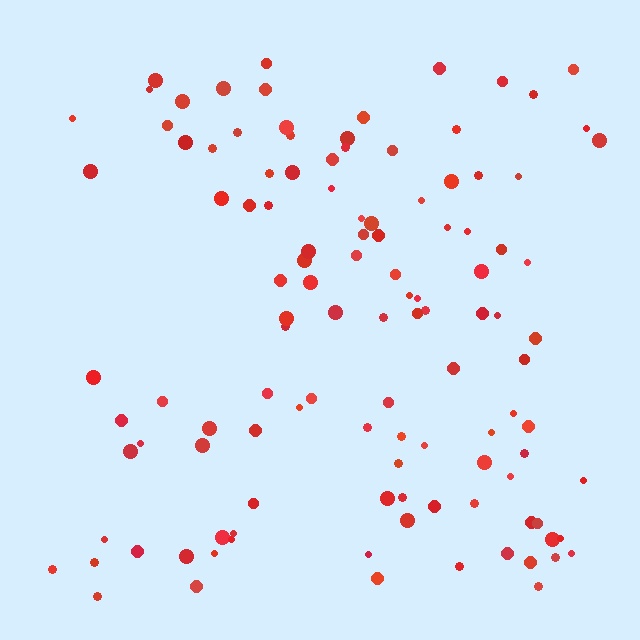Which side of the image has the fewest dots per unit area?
The left.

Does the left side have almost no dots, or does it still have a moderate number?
Still a moderate number, just noticeably fewer than the right.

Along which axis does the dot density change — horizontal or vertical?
Horizontal.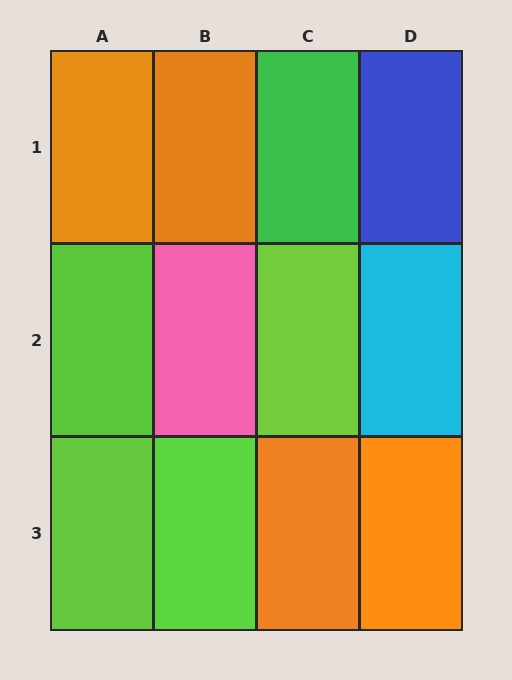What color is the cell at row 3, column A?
Lime.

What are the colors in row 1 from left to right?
Orange, orange, green, blue.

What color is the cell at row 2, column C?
Lime.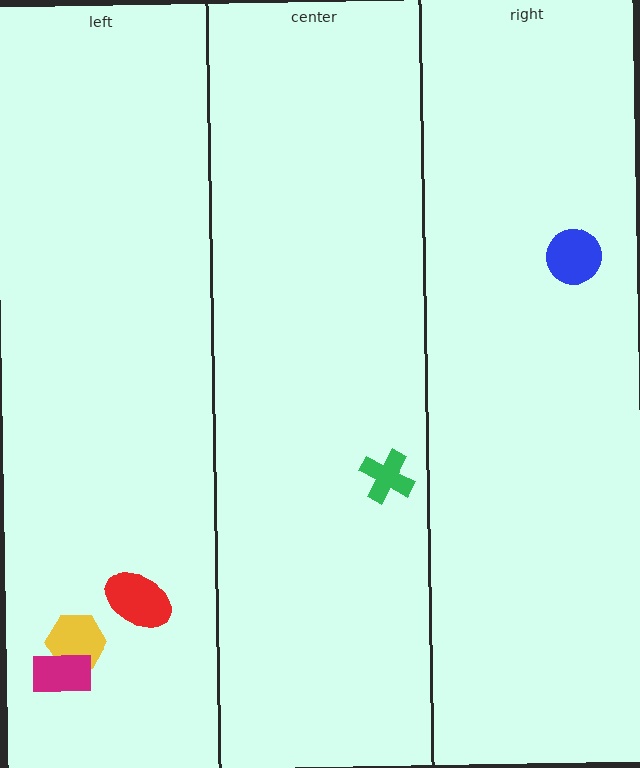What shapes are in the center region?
The green cross.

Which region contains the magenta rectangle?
The left region.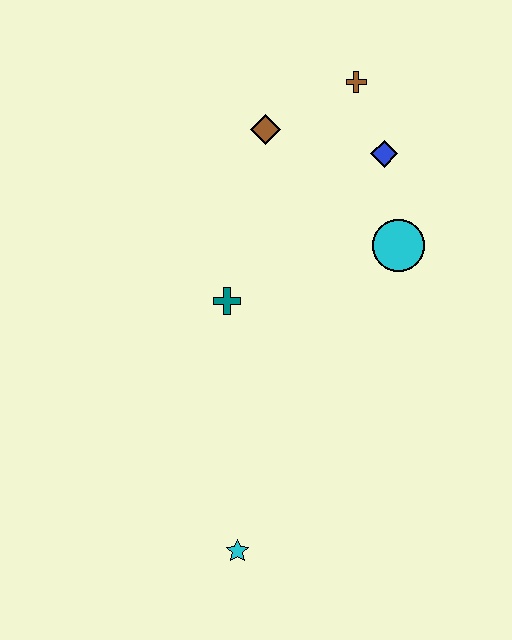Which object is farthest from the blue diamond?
The cyan star is farthest from the blue diamond.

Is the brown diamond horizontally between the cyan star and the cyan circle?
Yes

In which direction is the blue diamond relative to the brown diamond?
The blue diamond is to the right of the brown diamond.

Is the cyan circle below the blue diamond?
Yes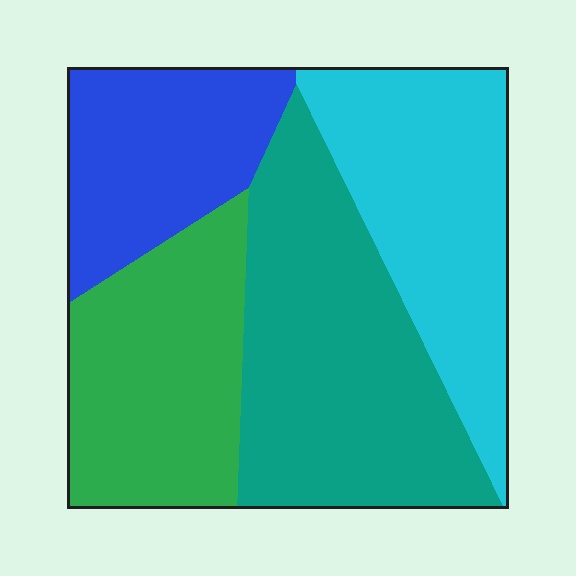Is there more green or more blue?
Green.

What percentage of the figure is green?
Green takes up about one quarter (1/4) of the figure.